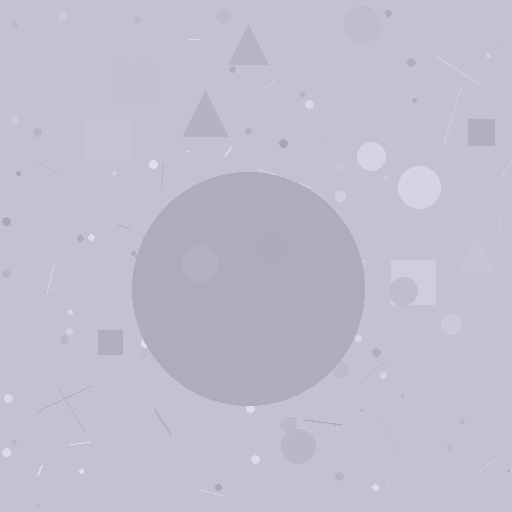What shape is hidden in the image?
A circle is hidden in the image.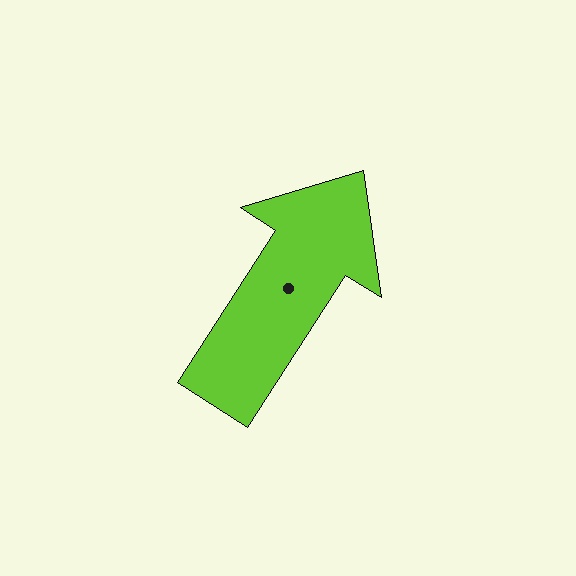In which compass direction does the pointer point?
Northeast.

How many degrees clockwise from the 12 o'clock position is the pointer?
Approximately 33 degrees.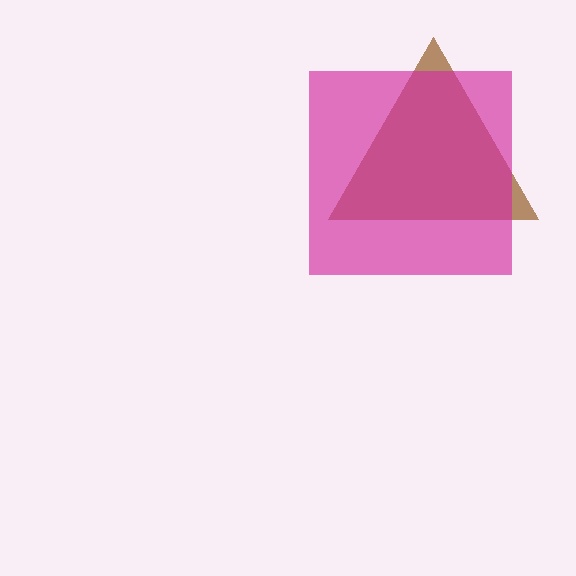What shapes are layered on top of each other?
The layered shapes are: a brown triangle, a magenta square.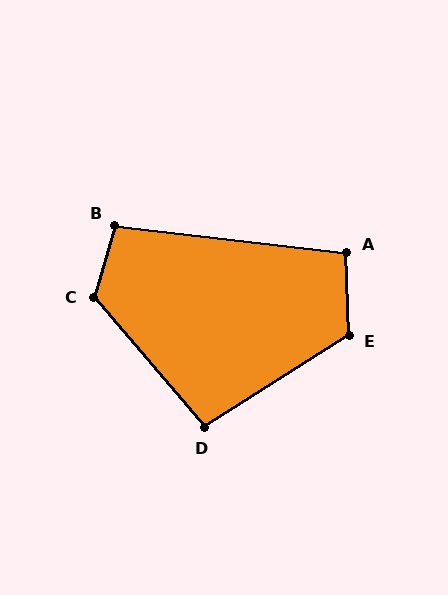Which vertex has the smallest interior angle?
A, at approximately 98 degrees.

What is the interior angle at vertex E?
Approximately 121 degrees (obtuse).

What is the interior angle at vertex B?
Approximately 100 degrees (obtuse).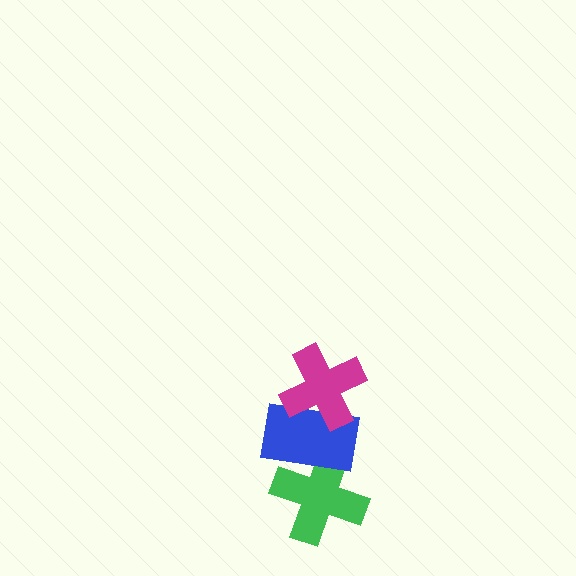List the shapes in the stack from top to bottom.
From top to bottom: the magenta cross, the blue rectangle, the green cross.